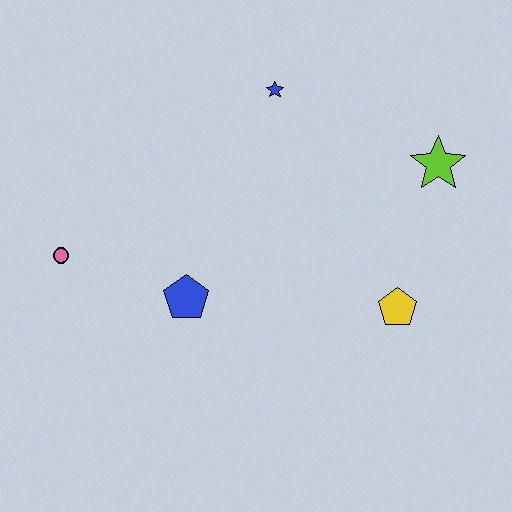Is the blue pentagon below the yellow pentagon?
No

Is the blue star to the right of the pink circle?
Yes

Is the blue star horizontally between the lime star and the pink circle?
Yes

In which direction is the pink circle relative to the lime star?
The pink circle is to the left of the lime star.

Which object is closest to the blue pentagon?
The pink circle is closest to the blue pentagon.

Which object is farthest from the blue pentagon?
The lime star is farthest from the blue pentagon.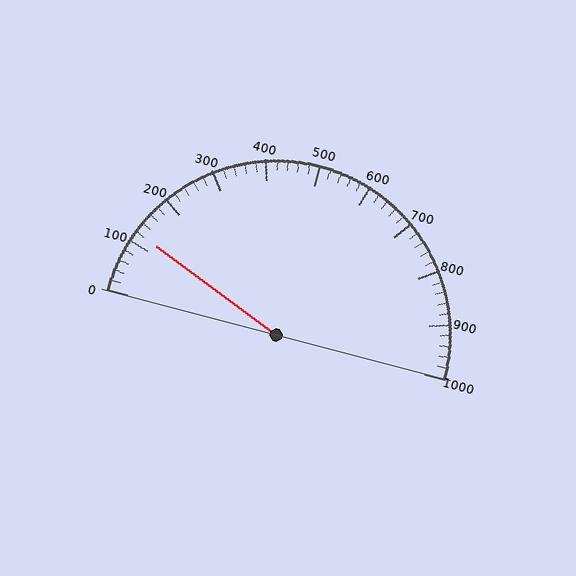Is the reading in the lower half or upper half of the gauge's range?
The reading is in the lower half of the range (0 to 1000).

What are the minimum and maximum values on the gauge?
The gauge ranges from 0 to 1000.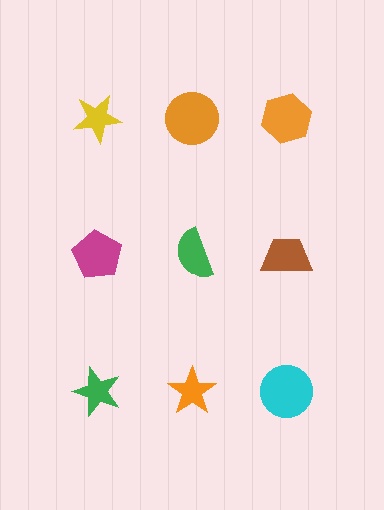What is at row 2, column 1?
A magenta pentagon.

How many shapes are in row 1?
3 shapes.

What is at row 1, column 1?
A yellow star.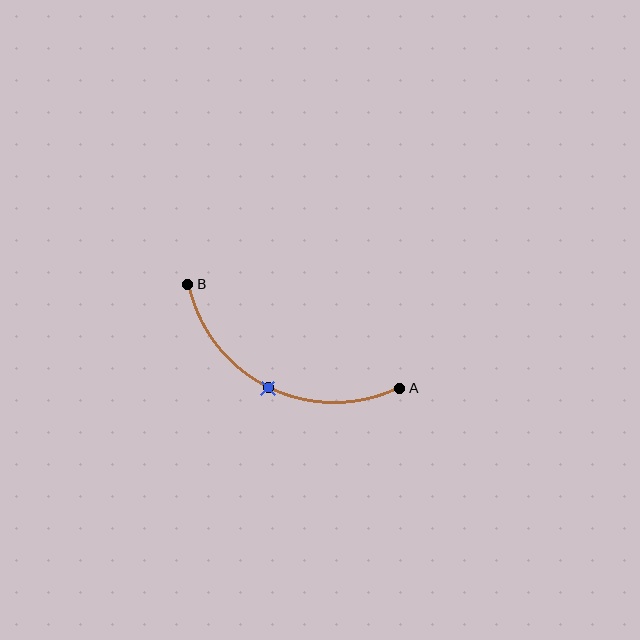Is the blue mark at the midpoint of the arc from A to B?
Yes. The blue mark lies on the arc at equal arc-length from both A and B — it is the arc midpoint.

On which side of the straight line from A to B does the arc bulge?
The arc bulges below the straight line connecting A and B.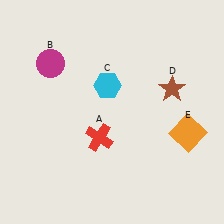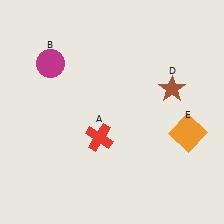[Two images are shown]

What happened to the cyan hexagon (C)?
The cyan hexagon (C) was removed in Image 2. It was in the top-left area of Image 1.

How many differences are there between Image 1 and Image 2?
There is 1 difference between the two images.